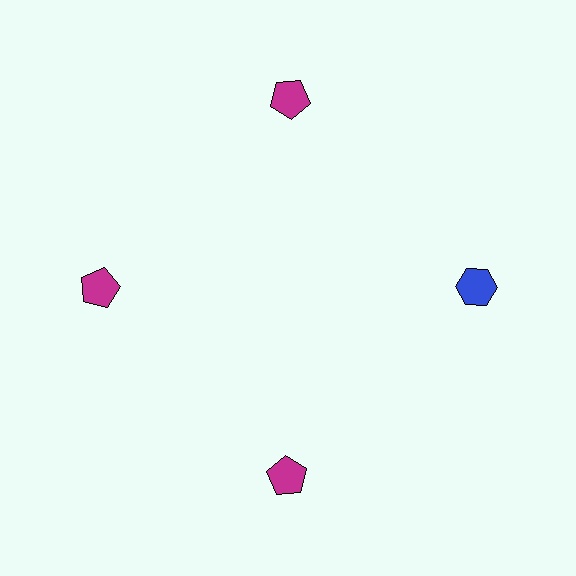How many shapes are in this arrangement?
There are 4 shapes arranged in a ring pattern.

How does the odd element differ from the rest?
It differs in both color (blue instead of magenta) and shape (hexagon instead of pentagon).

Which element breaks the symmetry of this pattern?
The blue hexagon at roughly the 3 o'clock position breaks the symmetry. All other shapes are magenta pentagons.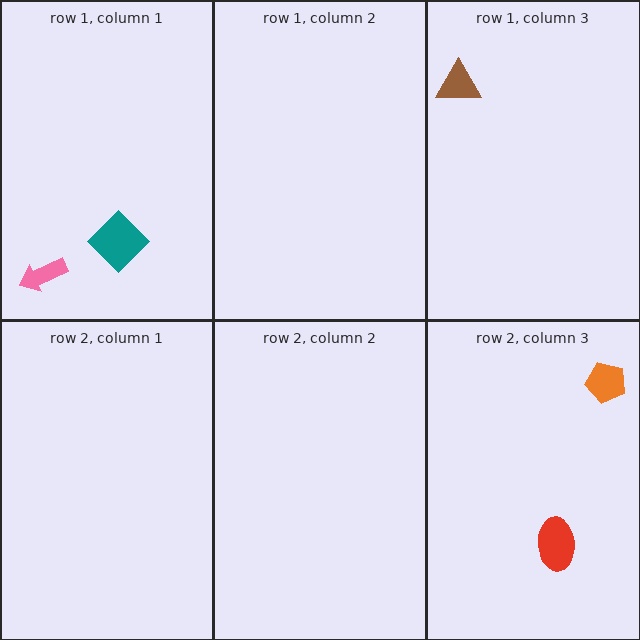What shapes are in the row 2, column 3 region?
The orange pentagon, the red ellipse.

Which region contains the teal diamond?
The row 1, column 1 region.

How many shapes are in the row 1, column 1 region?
2.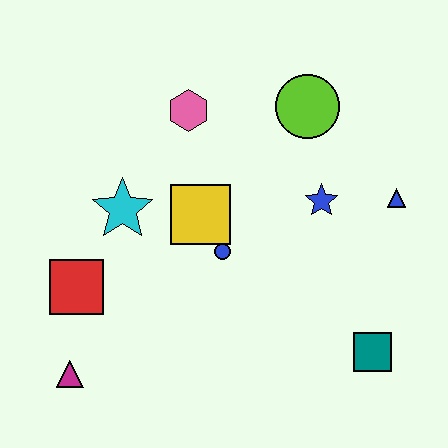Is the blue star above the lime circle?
No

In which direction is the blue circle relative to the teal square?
The blue circle is to the left of the teal square.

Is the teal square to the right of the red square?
Yes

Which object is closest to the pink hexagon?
The yellow square is closest to the pink hexagon.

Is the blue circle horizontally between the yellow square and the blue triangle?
Yes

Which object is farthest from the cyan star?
The teal square is farthest from the cyan star.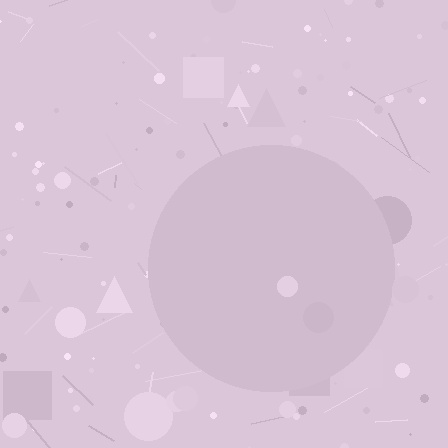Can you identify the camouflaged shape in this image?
The camouflaged shape is a circle.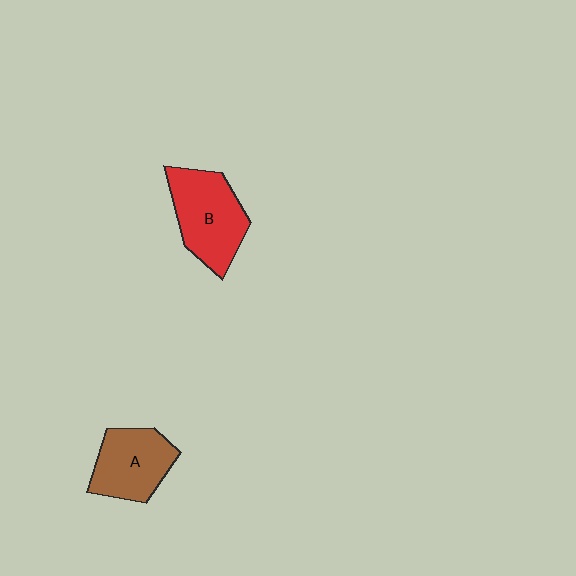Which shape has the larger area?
Shape B (red).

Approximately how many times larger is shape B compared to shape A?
Approximately 1.2 times.